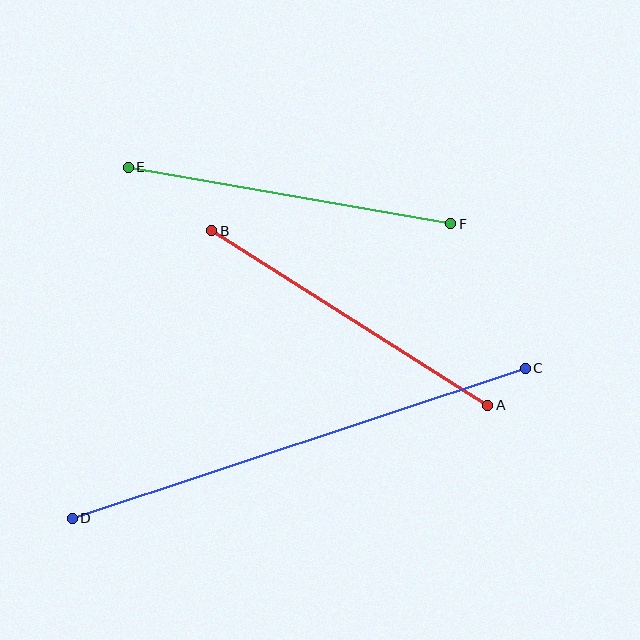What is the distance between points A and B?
The distance is approximately 326 pixels.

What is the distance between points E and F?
The distance is approximately 328 pixels.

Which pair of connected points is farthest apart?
Points C and D are farthest apart.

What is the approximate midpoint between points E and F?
The midpoint is at approximately (289, 195) pixels.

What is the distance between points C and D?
The distance is approximately 477 pixels.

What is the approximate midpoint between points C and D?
The midpoint is at approximately (299, 443) pixels.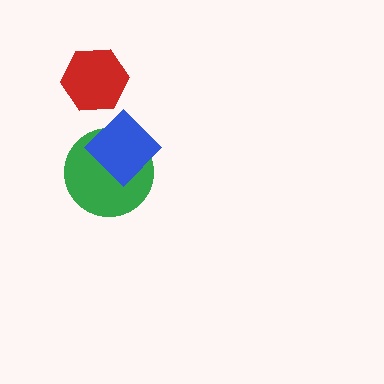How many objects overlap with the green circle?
1 object overlaps with the green circle.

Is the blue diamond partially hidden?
No, no other shape covers it.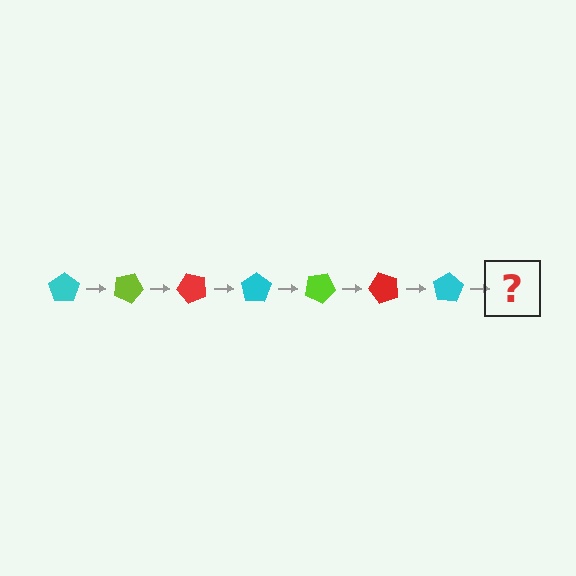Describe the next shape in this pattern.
It should be a lime pentagon, rotated 175 degrees from the start.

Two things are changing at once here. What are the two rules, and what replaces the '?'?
The two rules are that it rotates 25 degrees each step and the color cycles through cyan, lime, and red. The '?' should be a lime pentagon, rotated 175 degrees from the start.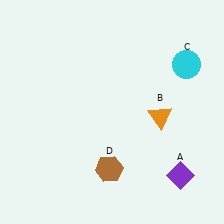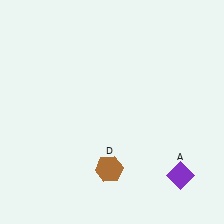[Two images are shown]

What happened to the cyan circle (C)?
The cyan circle (C) was removed in Image 2. It was in the top-right area of Image 1.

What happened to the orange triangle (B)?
The orange triangle (B) was removed in Image 2. It was in the bottom-right area of Image 1.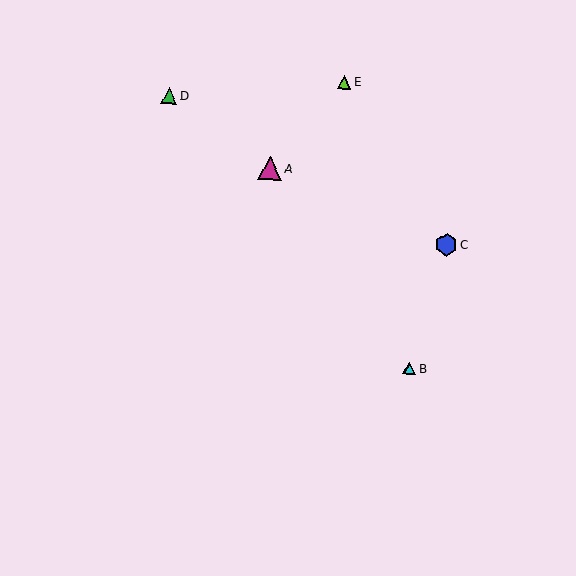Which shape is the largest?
The magenta triangle (labeled A) is the largest.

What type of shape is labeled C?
Shape C is a blue hexagon.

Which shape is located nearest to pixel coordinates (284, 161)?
The magenta triangle (labeled A) at (270, 168) is nearest to that location.